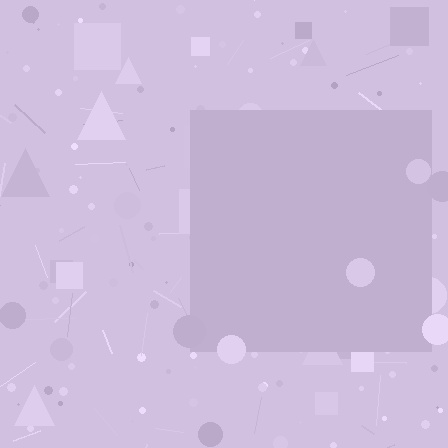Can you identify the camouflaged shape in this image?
The camouflaged shape is a square.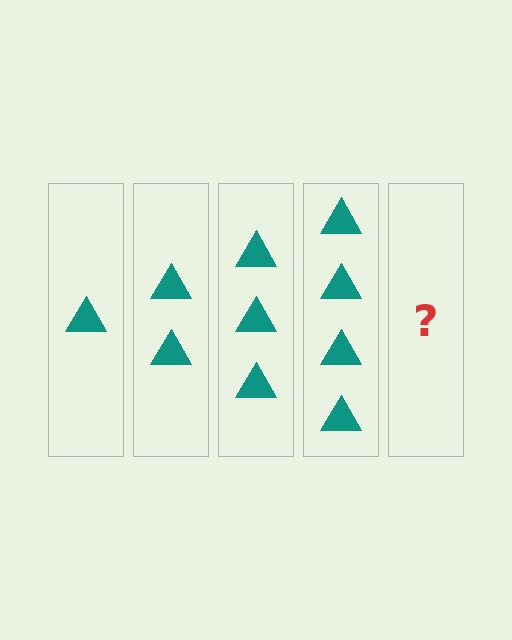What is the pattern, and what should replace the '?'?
The pattern is that each step adds one more triangle. The '?' should be 5 triangles.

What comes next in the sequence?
The next element should be 5 triangles.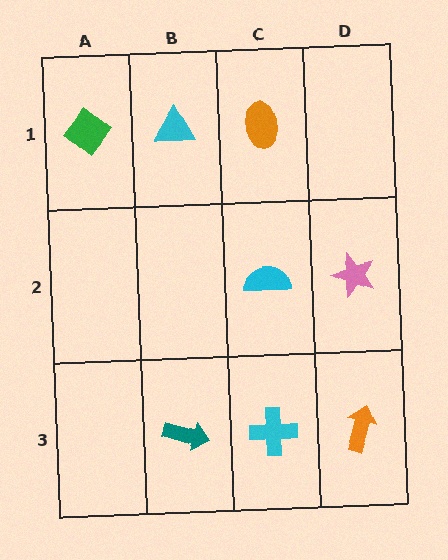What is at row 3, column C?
A cyan cross.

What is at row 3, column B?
A teal arrow.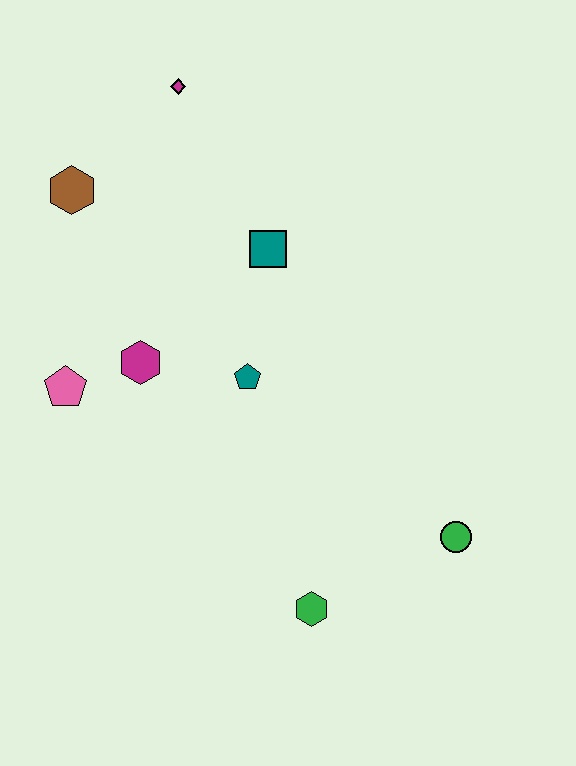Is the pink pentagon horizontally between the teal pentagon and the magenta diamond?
No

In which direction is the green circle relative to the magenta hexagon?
The green circle is to the right of the magenta hexagon.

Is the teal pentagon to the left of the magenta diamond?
No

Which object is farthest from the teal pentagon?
The magenta diamond is farthest from the teal pentagon.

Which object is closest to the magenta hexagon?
The pink pentagon is closest to the magenta hexagon.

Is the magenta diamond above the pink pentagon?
Yes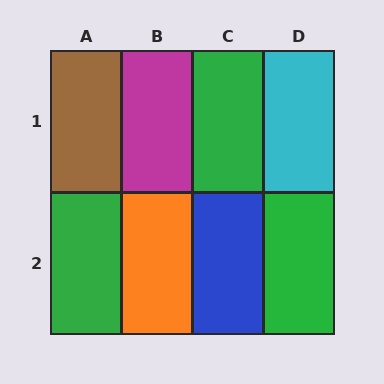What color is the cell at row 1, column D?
Cyan.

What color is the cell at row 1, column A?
Brown.